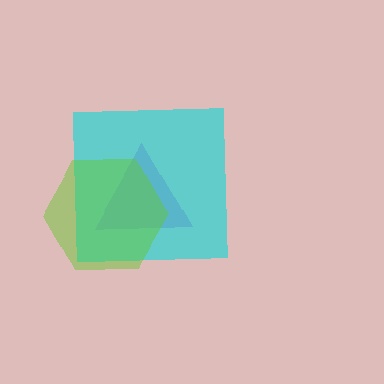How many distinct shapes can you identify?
There are 3 distinct shapes: a purple triangle, a cyan square, a lime hexagon.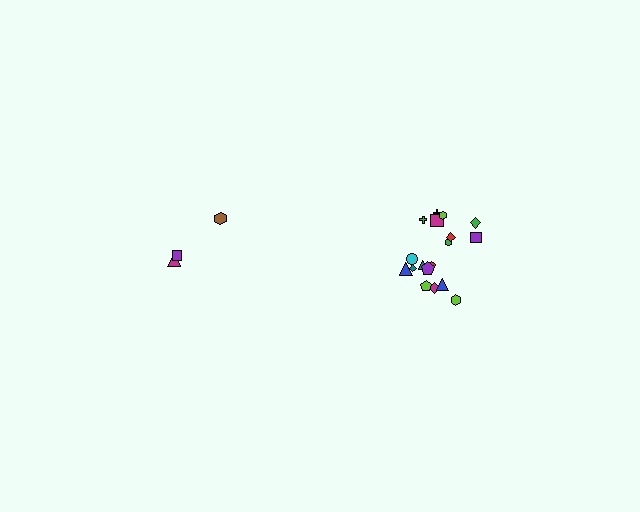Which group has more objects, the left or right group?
The right group.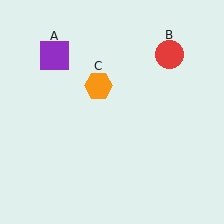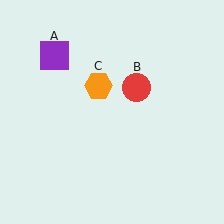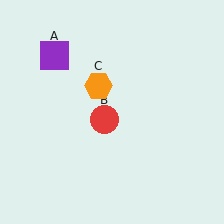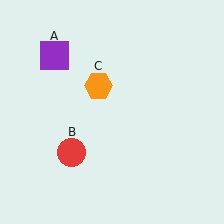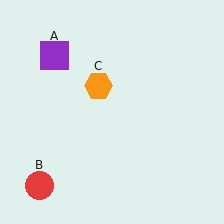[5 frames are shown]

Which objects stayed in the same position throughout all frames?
Purple square (object A) and orange hexagon (object C) remained stationary.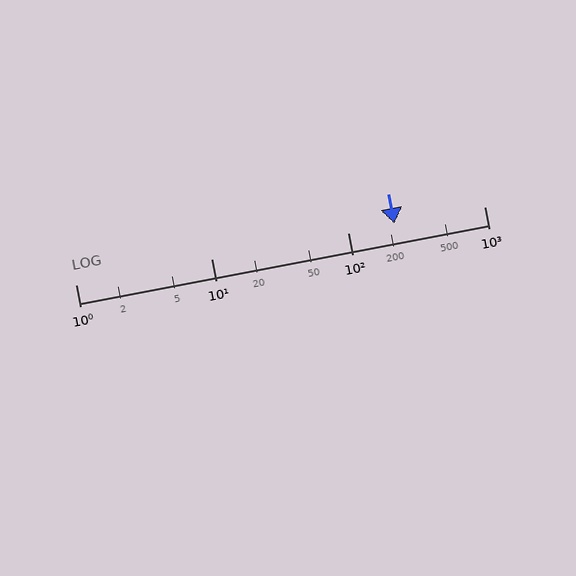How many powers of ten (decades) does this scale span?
The scale spans 3 decades, from 1 to 1000.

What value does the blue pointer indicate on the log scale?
The pointer indicates approximately 220.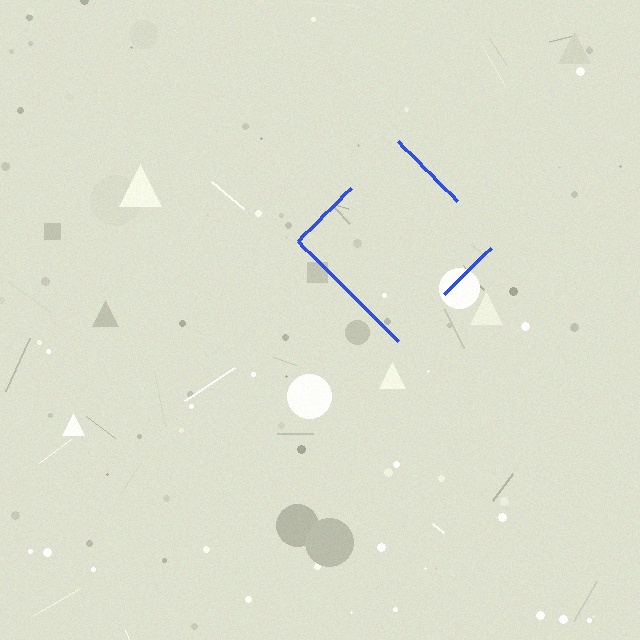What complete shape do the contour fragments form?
The contour fragments form a diamond.